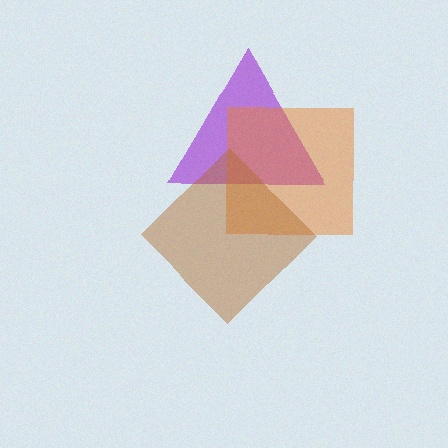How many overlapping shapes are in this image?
There are 3 overlapping shapes in the image.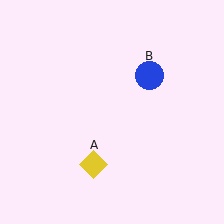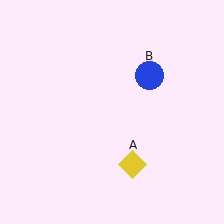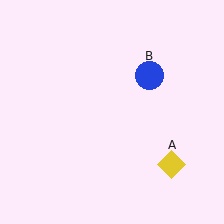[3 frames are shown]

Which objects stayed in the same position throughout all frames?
Blue circle (object B) remained stationary.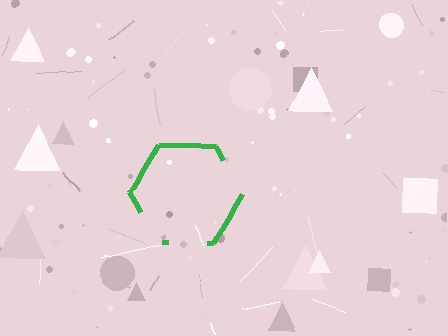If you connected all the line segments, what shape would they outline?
They would outline a hexagon.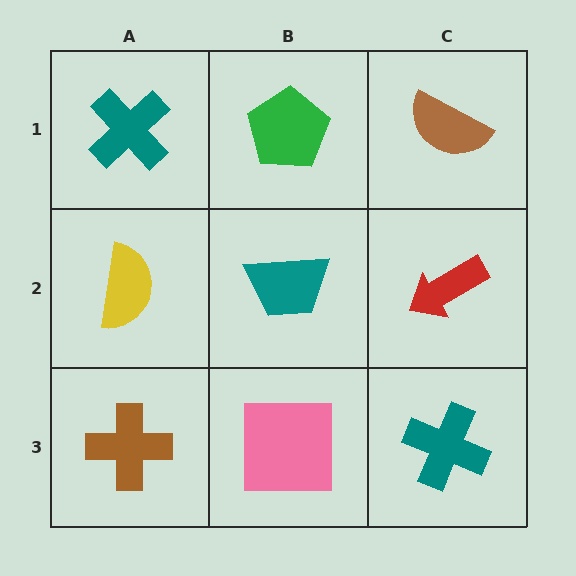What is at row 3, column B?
A pink square.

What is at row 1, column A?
A teal cross.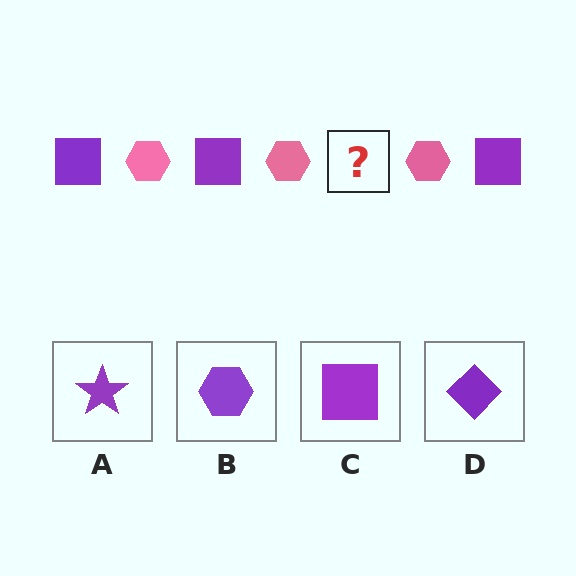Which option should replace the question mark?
Option C.